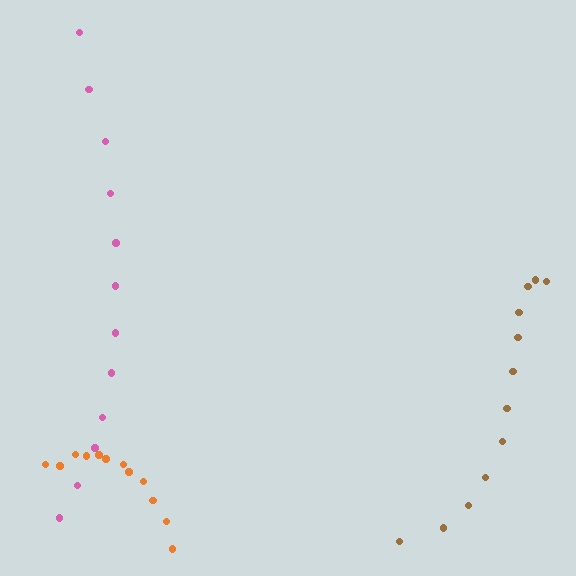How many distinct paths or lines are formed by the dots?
There are 3 distinct paths.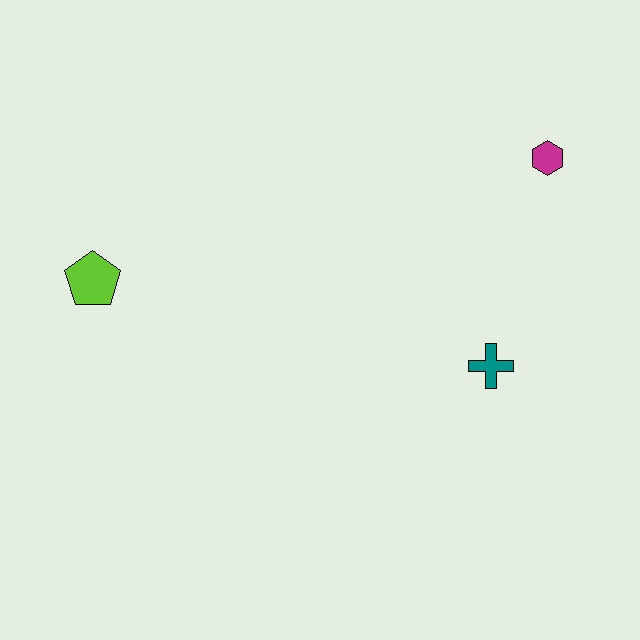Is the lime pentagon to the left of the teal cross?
Yes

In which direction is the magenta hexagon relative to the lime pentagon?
The magenta hexagon is to the right of the lime pentagon.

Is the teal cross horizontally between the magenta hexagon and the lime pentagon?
Yes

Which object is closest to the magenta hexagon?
The teal cross is closest to the magenta hexagon.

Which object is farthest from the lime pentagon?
The magenta hexagon is farthest from the lime pentagon.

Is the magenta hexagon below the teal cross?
No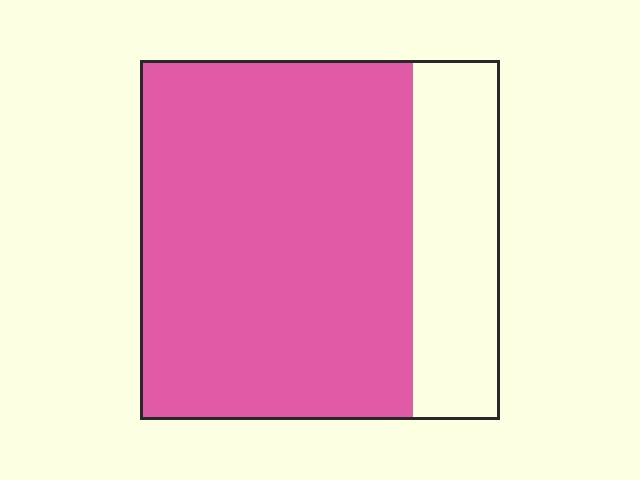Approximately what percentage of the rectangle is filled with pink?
Approximately 75%.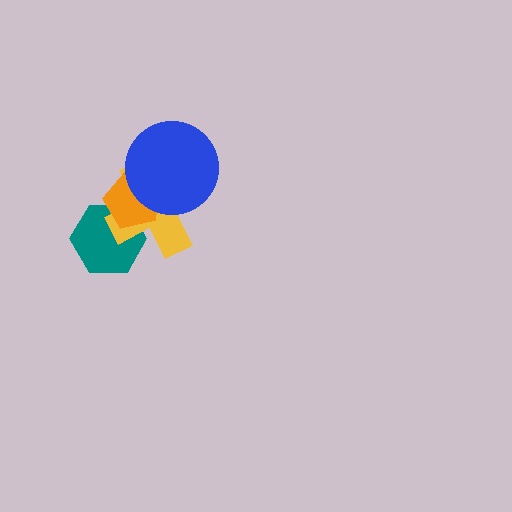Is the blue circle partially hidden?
No, no other shape covers it.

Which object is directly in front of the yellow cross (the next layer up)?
The orange pentagon is directly in front of the yellow cross.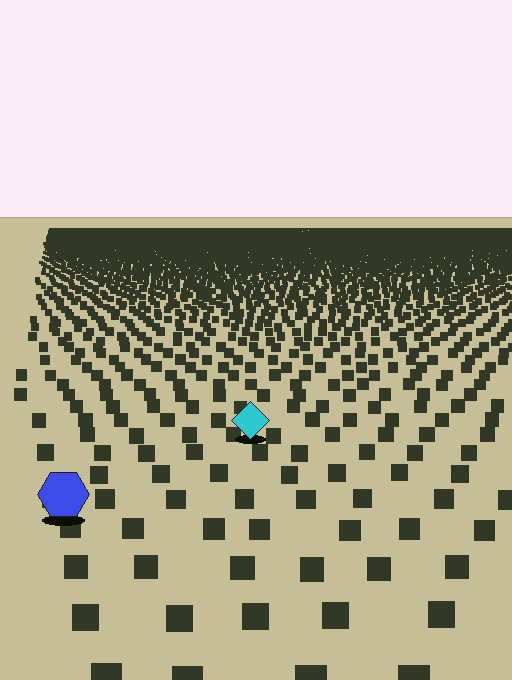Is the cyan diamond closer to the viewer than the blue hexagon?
No. The blue hexagon is closer — you can tell from the texture gradient: the ground texture is coarser near it.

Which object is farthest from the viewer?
The cyan diamond is farthest from the viewer. It appears smaller and the ground texture around it is denser.